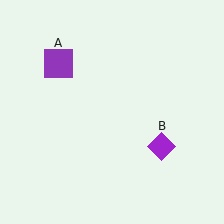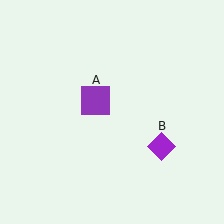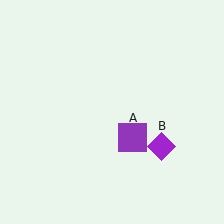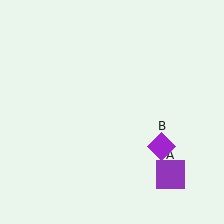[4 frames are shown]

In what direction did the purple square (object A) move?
The purple square (object A) moved down and to the right.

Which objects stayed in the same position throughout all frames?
Purple diamond (object B) remained stationary.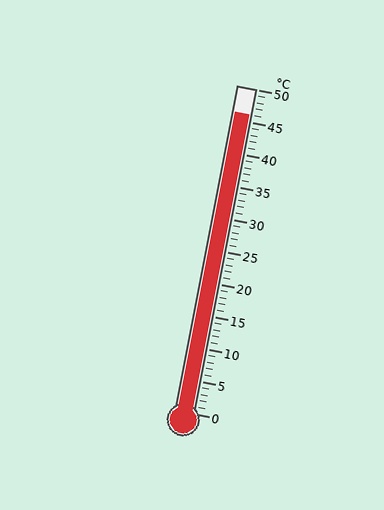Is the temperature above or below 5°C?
The temperature is above 5°C.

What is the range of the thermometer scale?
The thermometer scale ranges from 0°C to 50°C.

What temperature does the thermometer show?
The thermometer shows approximately 46°C.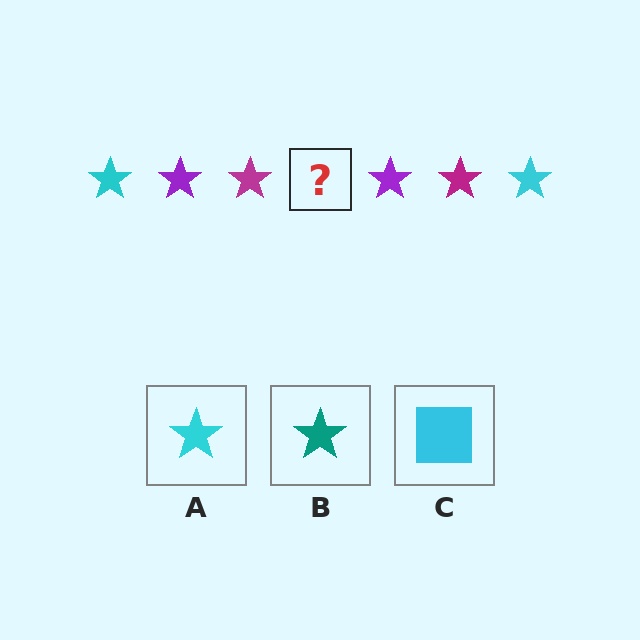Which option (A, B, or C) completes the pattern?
A.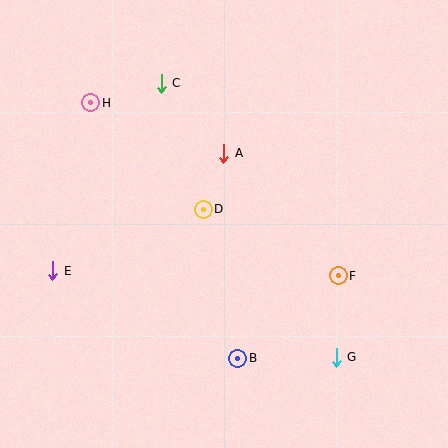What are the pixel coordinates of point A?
Point A is at (224, 153).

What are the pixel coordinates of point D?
Point D is at (203, 209).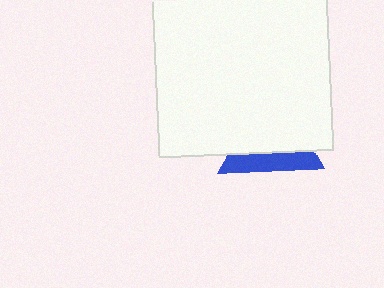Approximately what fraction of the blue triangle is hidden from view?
Roughly 66% of the blue triangle is hidden behind the white square.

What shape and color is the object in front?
The object in front is a white square.